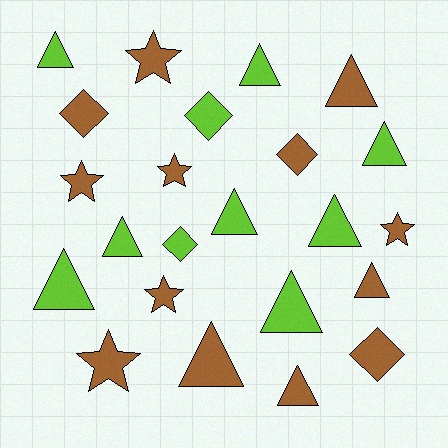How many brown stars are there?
There are 6 brown stars.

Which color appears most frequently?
Brown, with 13 objects.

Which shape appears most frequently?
Triangle, with 12 objects.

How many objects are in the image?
There are 23 objects.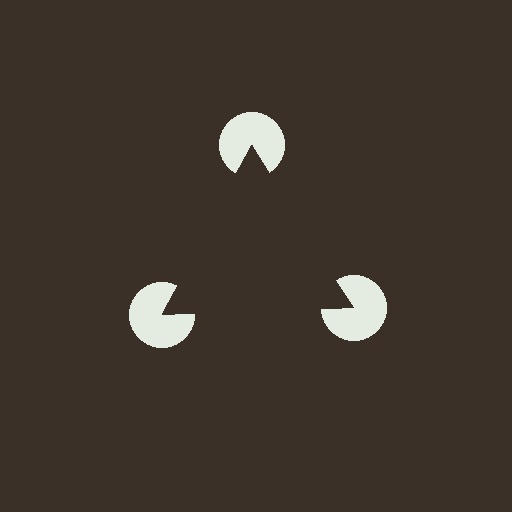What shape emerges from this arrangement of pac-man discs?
An illusory triangle — its edges are inferred from the aligned wedge cuts in the pac-man discs, not physically drawn.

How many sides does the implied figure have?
3 sides.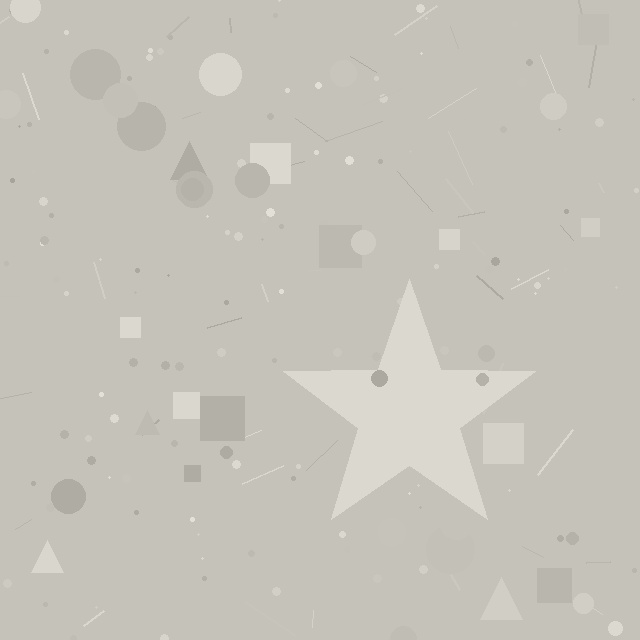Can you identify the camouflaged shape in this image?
The camouflaged shape is a star.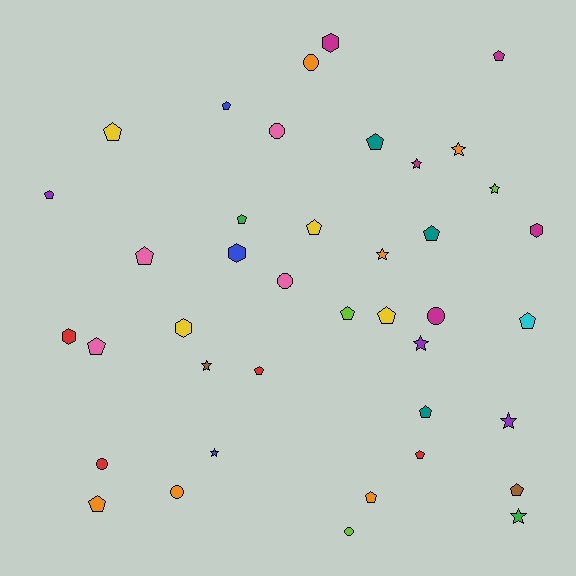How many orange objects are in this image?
There are 6 orange objects.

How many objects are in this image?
There are 40 objects.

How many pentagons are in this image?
There are 19 pentagons.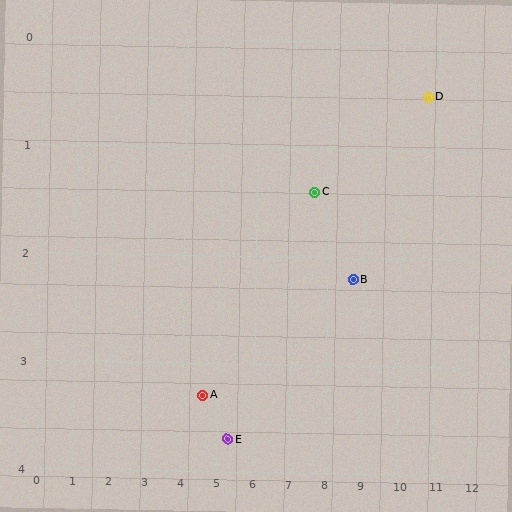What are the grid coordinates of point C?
Point C is at approximately (7.6, 1.4).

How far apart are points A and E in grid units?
Points A and E are about 0.8 grid units apart.